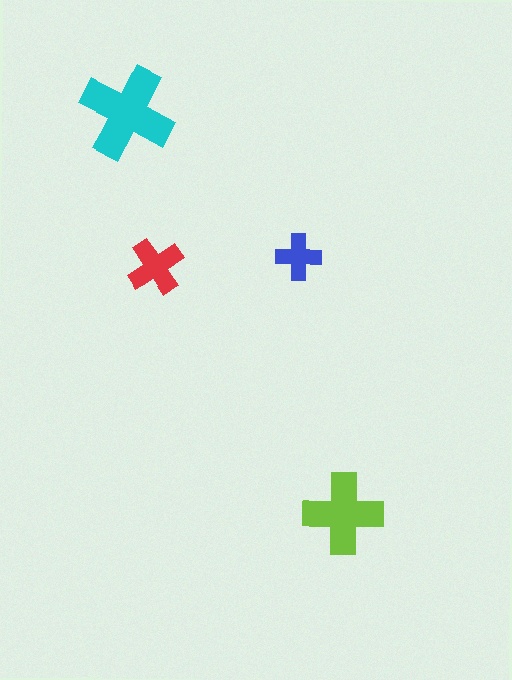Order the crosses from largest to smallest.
the cyan one, the lime one, the red one, the blue one.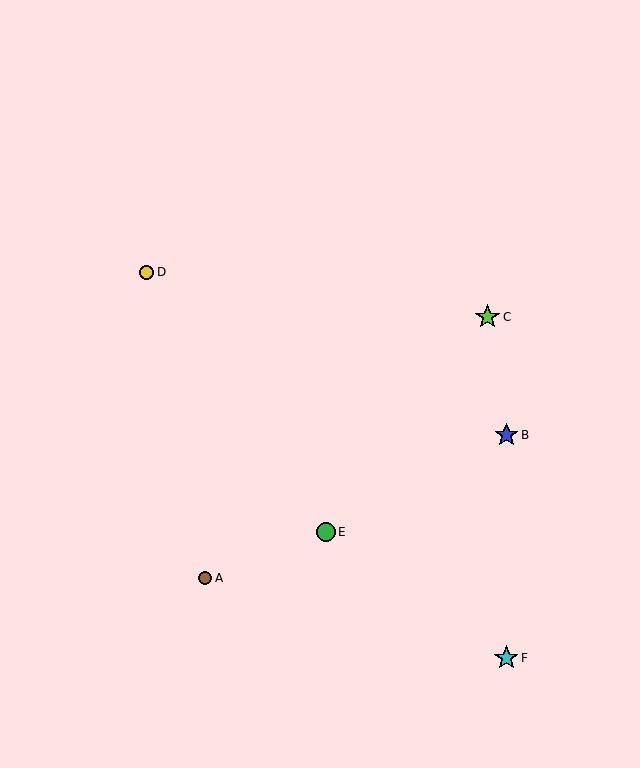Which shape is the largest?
The lime star (labeled C) is the largest.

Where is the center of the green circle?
The center of the green circle is at (326, 532).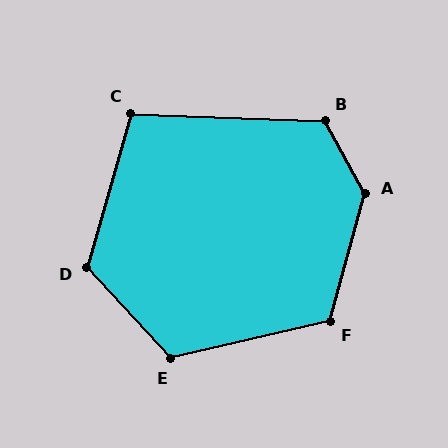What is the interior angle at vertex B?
Approximately 121 degrees (obtuse).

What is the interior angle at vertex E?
Approximately 120 degrees (obtuse).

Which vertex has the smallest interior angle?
C, at approximately 104 degrees.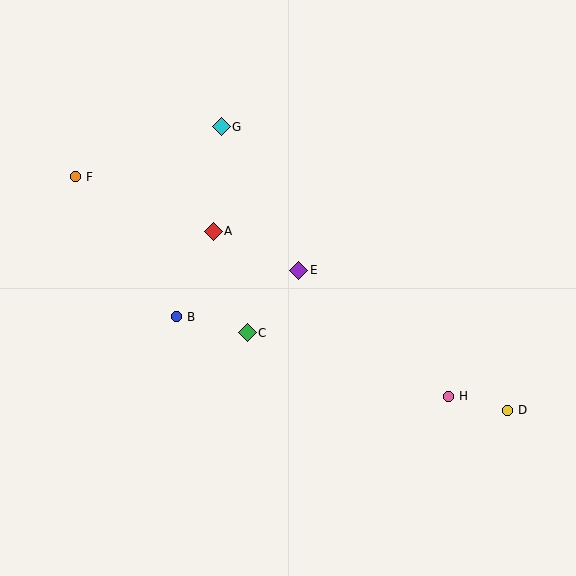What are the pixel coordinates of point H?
Point H is at (448, 396).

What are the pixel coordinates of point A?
Point A is at (213, 231).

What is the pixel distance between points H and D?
The distance between H and D is 61 pixels.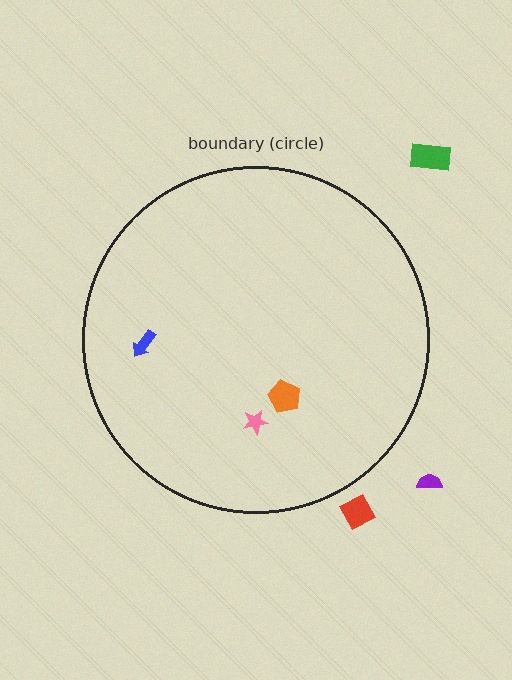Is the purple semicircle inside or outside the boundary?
Outside.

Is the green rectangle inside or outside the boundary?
Outside.